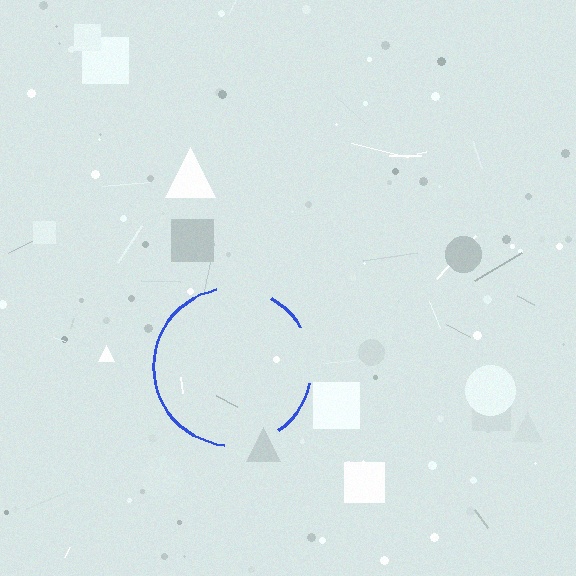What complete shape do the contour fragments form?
The contour fragments form a circle.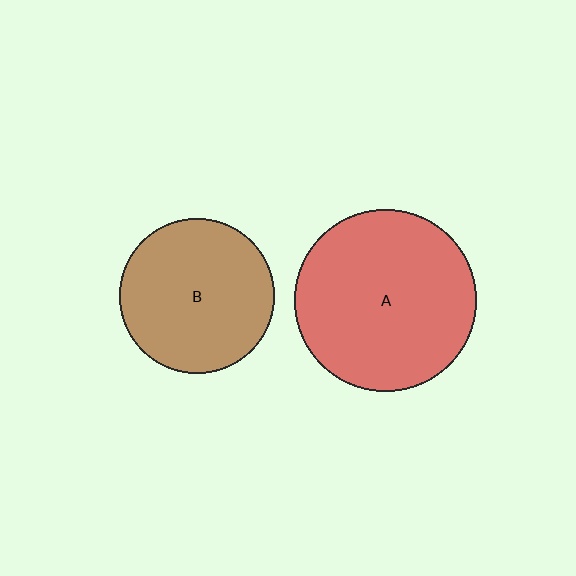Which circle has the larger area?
Circle A (red).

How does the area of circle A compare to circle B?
Approximately 1.4 times.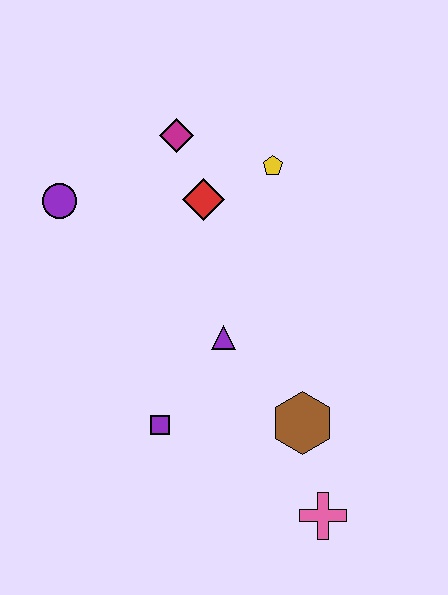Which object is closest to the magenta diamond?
The red diamond is closest to the magenta diamond.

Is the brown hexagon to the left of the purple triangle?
No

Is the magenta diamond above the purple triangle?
Yes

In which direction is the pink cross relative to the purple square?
The pink cross is to the right of the purple square.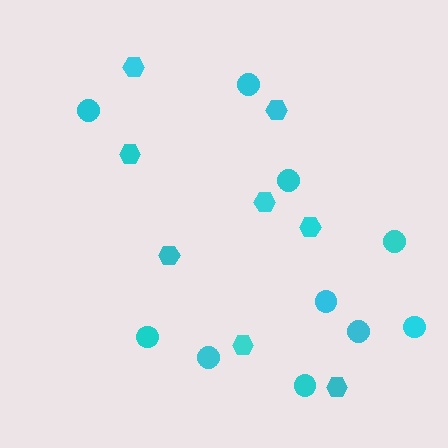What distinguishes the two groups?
There are 2 groups: one group of circles (10) and one group of hexagons (8).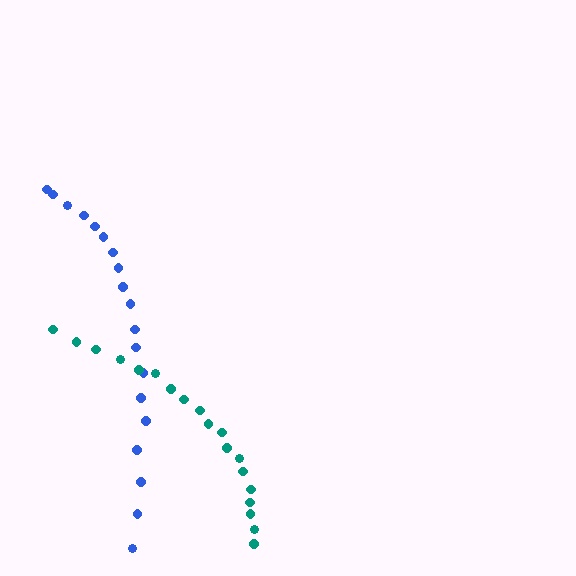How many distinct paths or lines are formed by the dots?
There are 2 distinct paths.